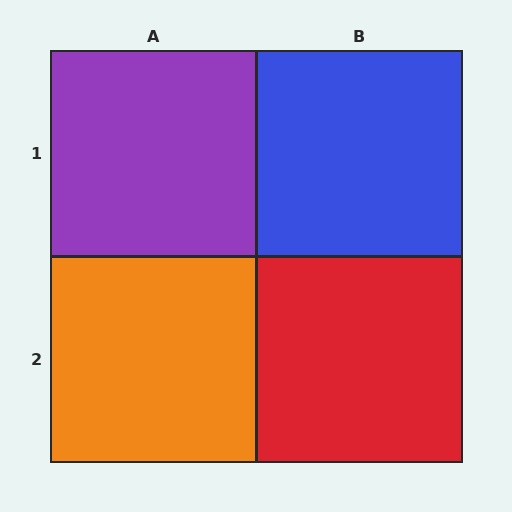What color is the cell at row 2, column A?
Orange.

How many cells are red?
1 cell is red.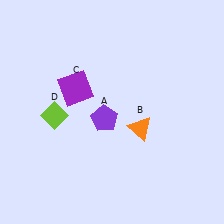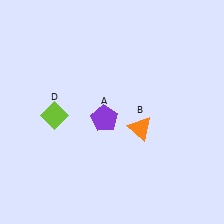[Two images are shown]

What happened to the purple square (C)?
The purple square (C) was removed in Image 2. It was in the top-left area of Image 1.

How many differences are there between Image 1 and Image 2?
There is 1 difference between the two images.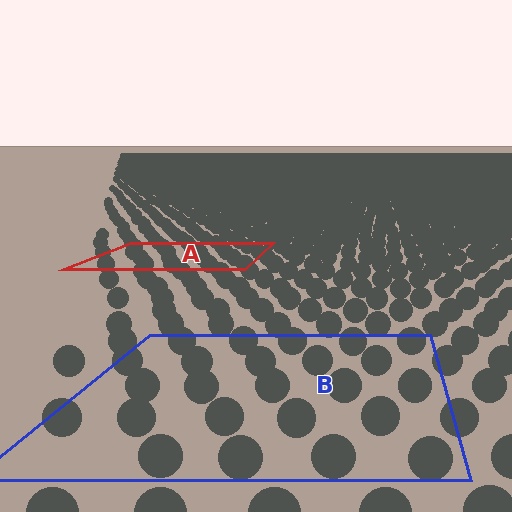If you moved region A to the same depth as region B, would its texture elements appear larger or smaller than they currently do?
They would appear larger. At a closer depth, the same texture elements are projected at a bigger on-screen size.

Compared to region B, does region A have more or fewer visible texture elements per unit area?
Region A has more texture elements per unit area — they are packed more densely because it is farther away.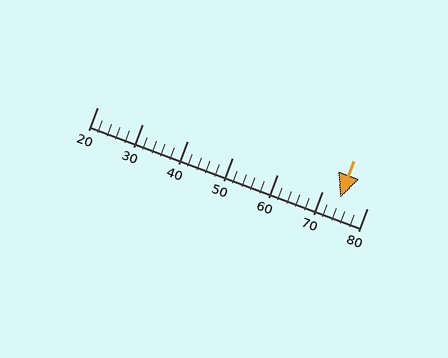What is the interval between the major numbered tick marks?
The major tick marks are spaced 10 units apart.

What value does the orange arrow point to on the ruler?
The orange arrow points to approximately 74.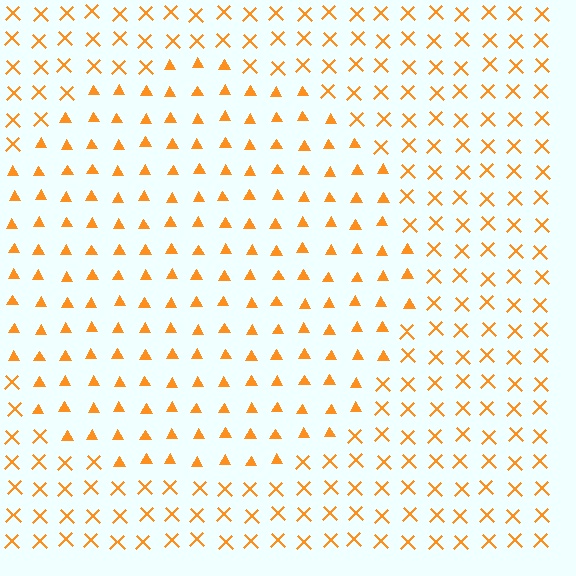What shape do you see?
I see a circle.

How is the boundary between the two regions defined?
The boundary is defined by a change in element shape: triangles inside vs. X marks outside. All elements share the same color and spacing.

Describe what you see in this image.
The image is filled with small orange elements arranged in a uniform grid. A circle-shaped region contains triangles, while the surrounding area contains X marks. The boundary is defined purely by the change in element shape.